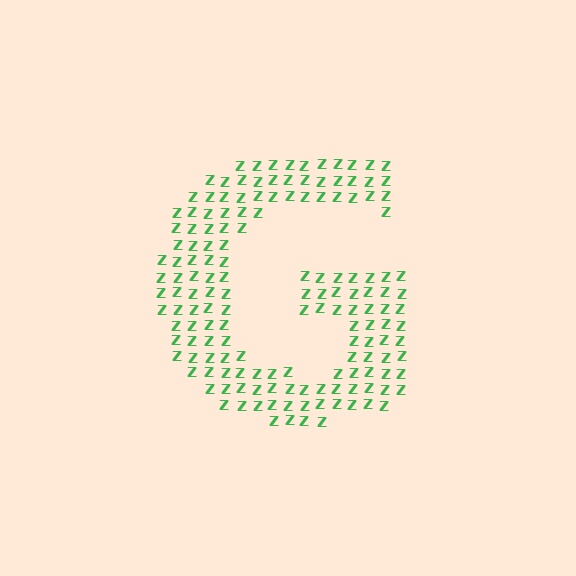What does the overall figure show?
The overall figure shows the letter G.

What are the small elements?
The small elements are letter Z's.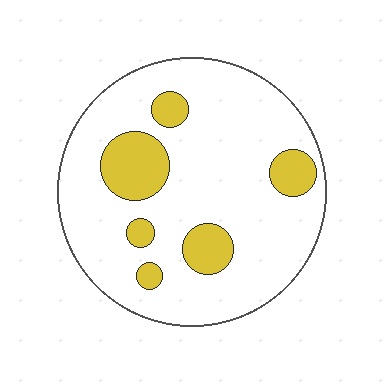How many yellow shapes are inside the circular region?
6.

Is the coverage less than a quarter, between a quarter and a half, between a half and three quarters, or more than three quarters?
Less than a quarter.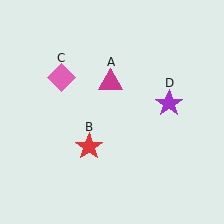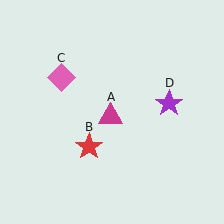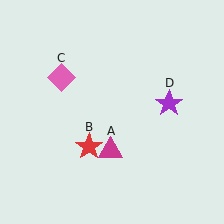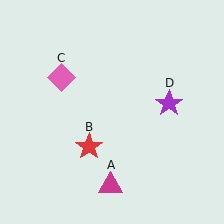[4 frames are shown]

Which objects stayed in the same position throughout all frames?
Red star (object B) and pink diamond (object C) and purple star (object D) remained stationary.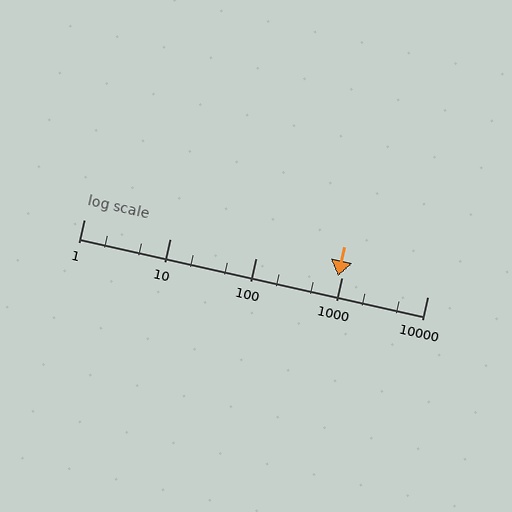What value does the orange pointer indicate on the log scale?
The pointer indicates approximately 910.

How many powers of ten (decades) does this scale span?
The scale spans 4 decades, from 1 to 10000.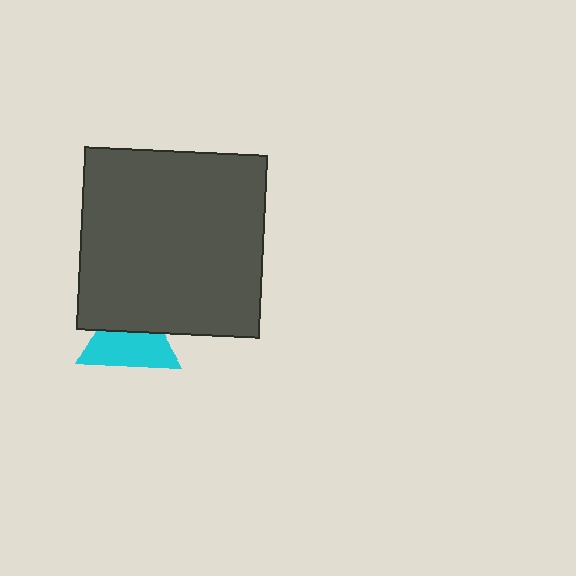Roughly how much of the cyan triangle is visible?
About half of it is visible (roughly 60%).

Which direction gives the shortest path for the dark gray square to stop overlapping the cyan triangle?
Moving up gives the shortest separation.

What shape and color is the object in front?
The object in front is a dark gray square.